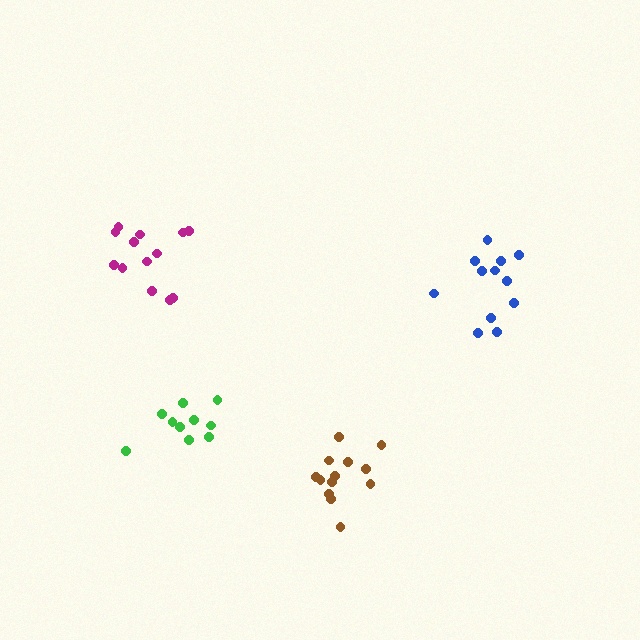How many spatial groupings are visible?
There are 4 spatial groupings.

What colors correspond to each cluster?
The clusters are colored: green, blue, brown, magenta.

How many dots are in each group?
Group 1: 10 dots, Group 2: 12 dots, Group 3: 13 dots, Group 4: 13 dots (48 total).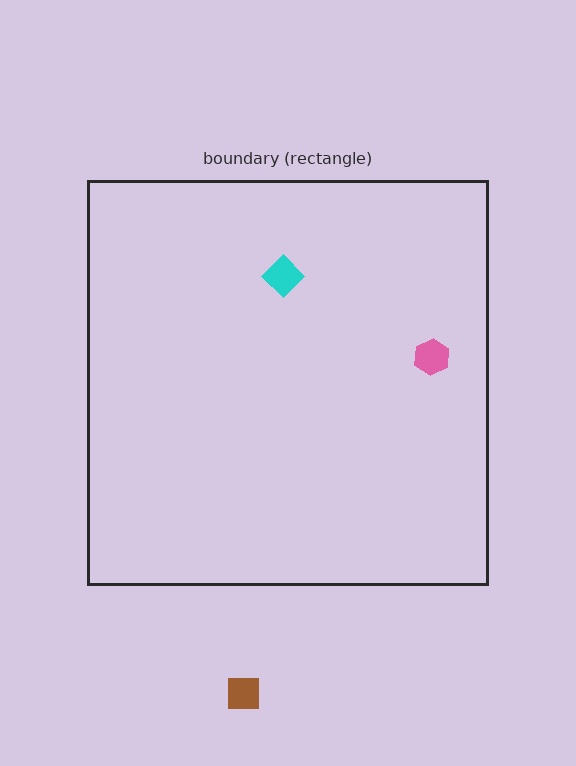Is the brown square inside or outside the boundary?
Outside.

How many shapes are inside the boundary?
2 inside, 1 outside.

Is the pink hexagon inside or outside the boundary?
Inside.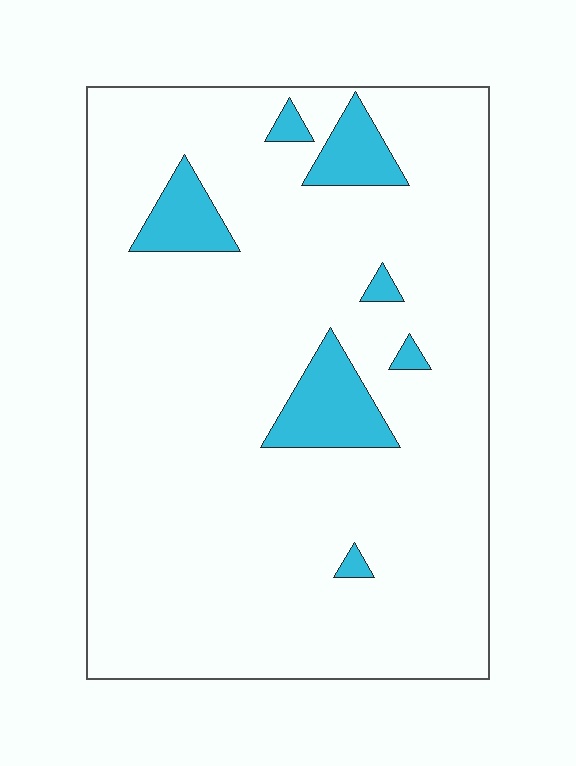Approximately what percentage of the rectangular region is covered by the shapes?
Approximately 10%.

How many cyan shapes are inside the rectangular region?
7.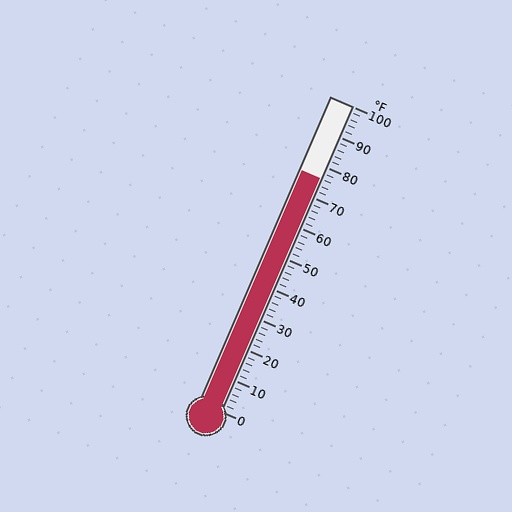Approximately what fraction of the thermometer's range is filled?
The thermometer is filled to approximately 75% of its range.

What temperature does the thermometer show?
The thermometer shows approximately 76°F.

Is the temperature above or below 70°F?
The temperature is above 70°F.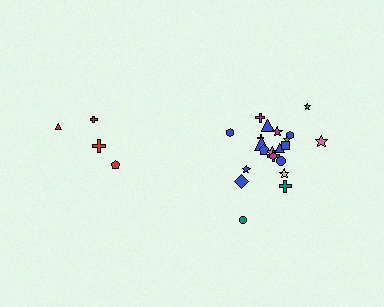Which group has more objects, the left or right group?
The right group.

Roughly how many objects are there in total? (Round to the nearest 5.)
Roughly 25 objects in total.